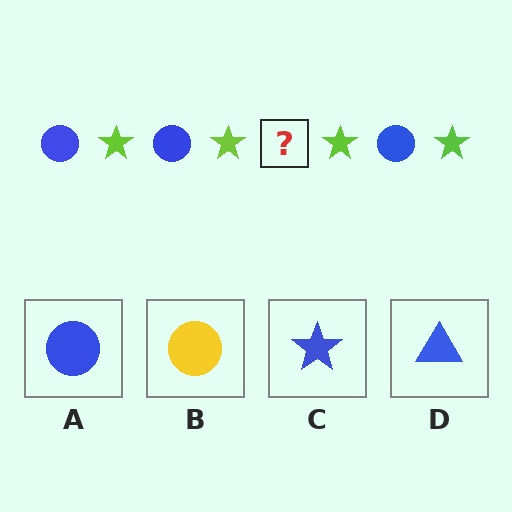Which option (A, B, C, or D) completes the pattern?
A.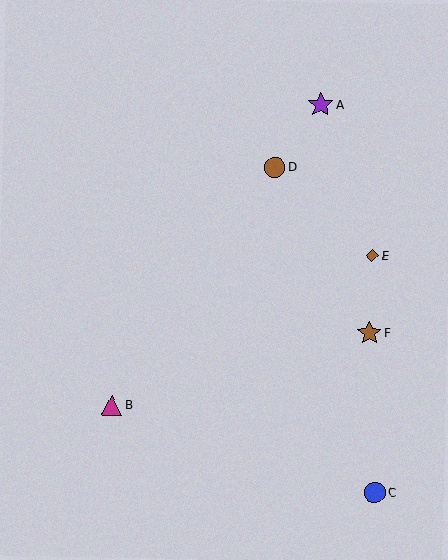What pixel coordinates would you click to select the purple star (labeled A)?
Click at (320, 105) to select the purple star A.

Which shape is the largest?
The purple star (labeled A) is the largest.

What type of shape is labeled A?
Shape A is a purple star.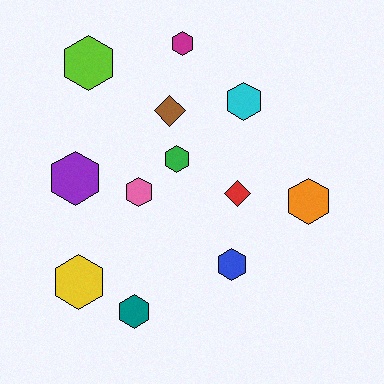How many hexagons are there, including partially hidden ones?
There are 10 hexagons.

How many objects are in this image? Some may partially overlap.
There are 12 objects.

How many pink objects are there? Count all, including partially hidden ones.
There is 1 pink object.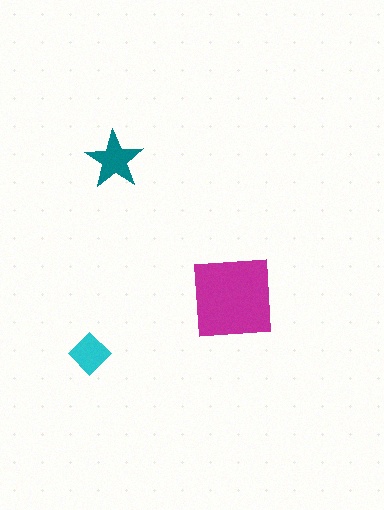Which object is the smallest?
The cyan diamond.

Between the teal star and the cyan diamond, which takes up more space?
The teal star.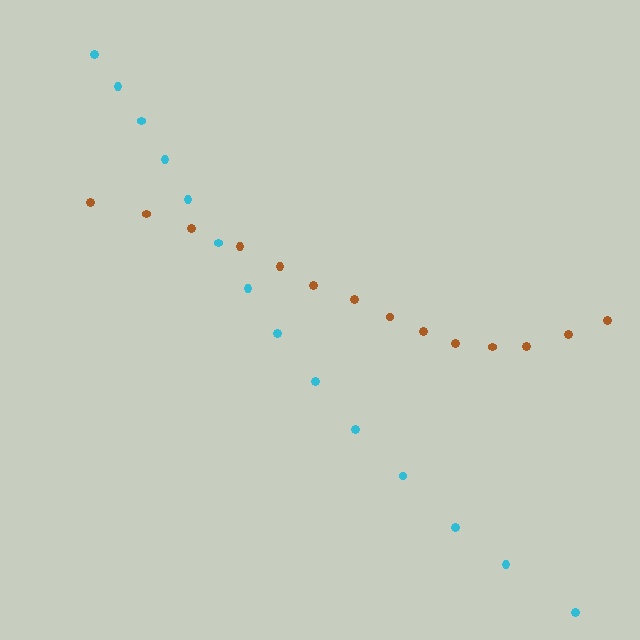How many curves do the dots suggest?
There are 2 distinct paths.